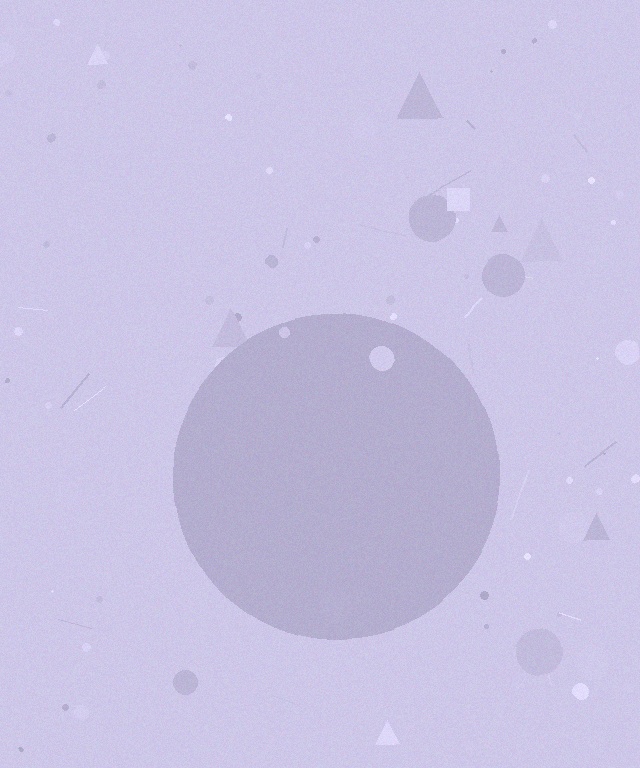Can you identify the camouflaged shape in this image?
The camouflaged shape is a circle.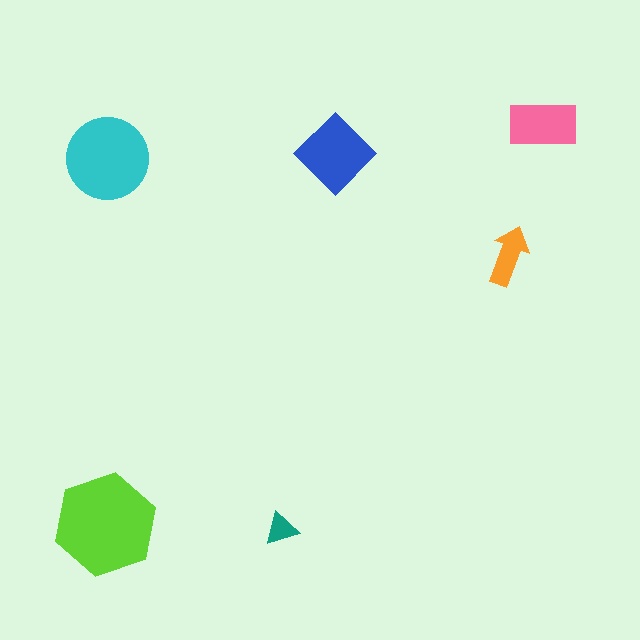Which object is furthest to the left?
The lime hexagon is leftmost.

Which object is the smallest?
The teal triangle.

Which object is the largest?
The lime hexagon.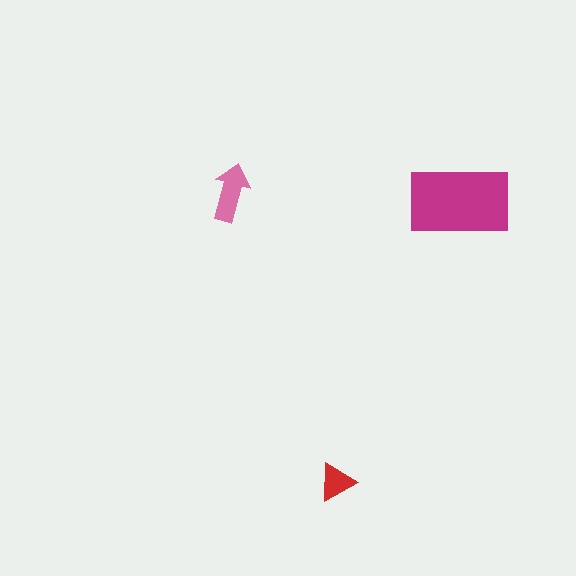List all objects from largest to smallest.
The magenta rectangle, the pink arrow, the red triangle.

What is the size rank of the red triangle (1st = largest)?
3rd.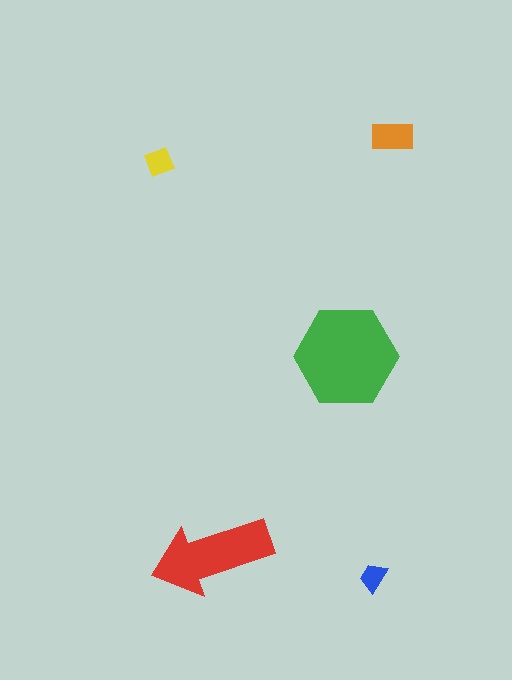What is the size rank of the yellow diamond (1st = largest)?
4th.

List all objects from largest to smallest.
The green hexagon, the red arrow, the orange rectangle, the yellow diamond, the blue trapezoid.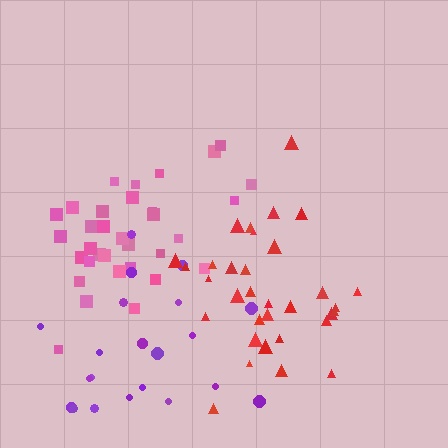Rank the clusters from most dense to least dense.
pink, red, purple.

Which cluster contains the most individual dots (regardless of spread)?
Pink (33).